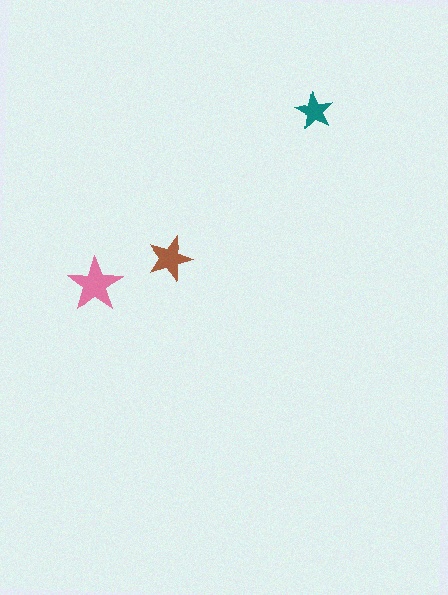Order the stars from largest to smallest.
the pink one, the brown one, the teal one.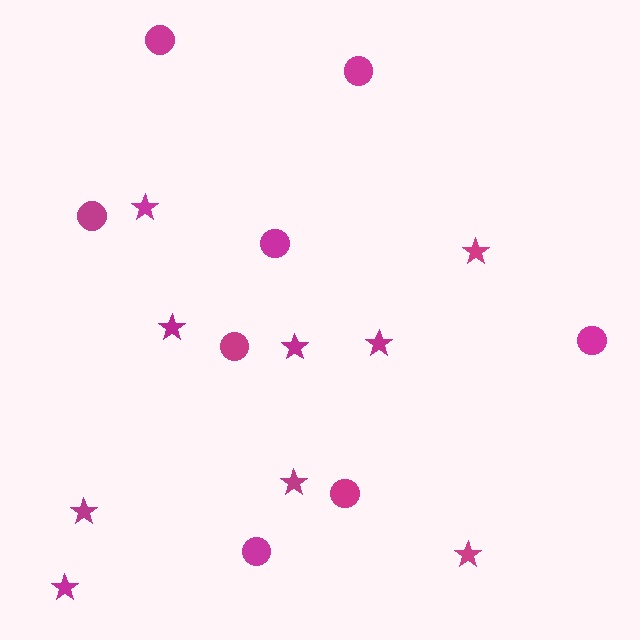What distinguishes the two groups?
There are 2 groups: one group of stars (9) and one group of circles (8).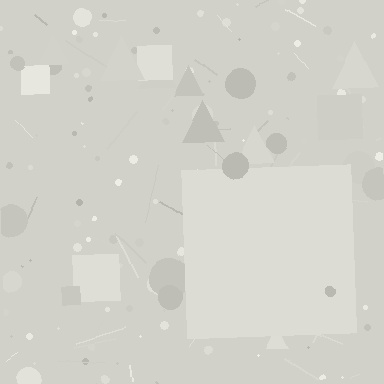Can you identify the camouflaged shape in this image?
The camouflaged shape is a square.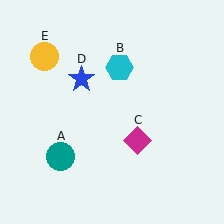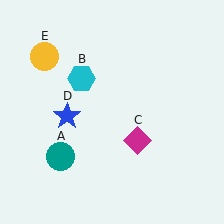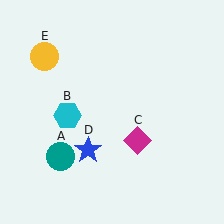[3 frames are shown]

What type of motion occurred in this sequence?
The cyan hexagon (object B), blue star (object D) rotated counterclockwise around the center of the scene.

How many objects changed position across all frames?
2 objects changed position: cyan hexagon (object B), blue star (object D).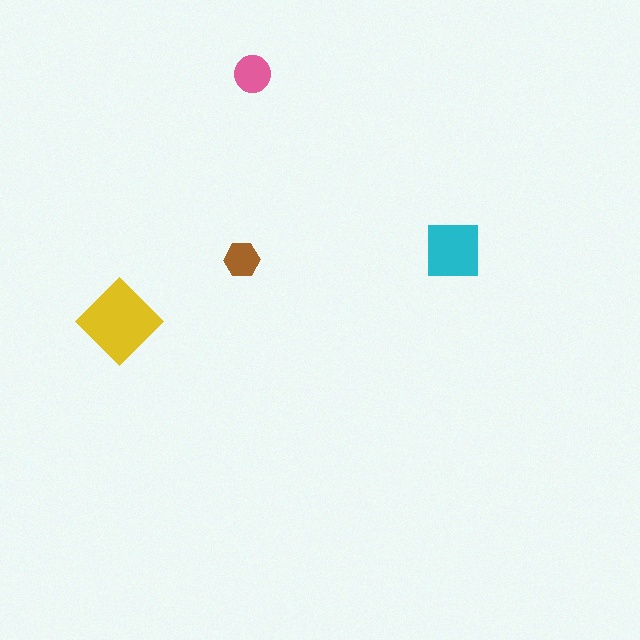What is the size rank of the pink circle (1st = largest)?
3rd.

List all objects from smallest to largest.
The brown hexagon, the pink circle, the cyan square, the yellow diamond.